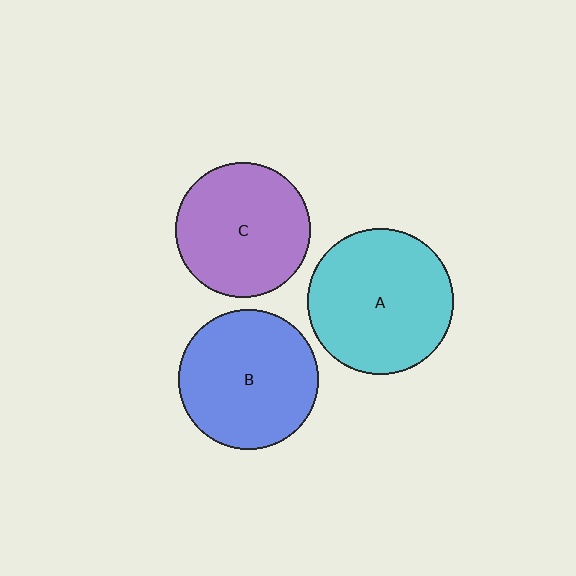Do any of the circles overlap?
No, none of the circles overlap.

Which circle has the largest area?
Circle A (cyan).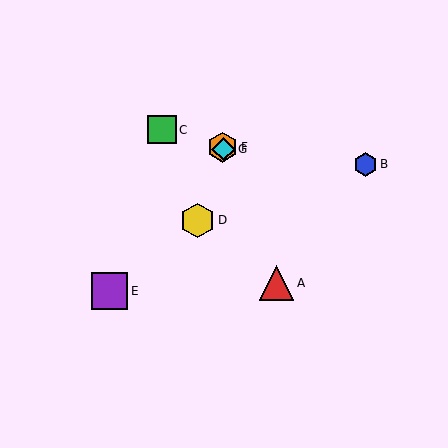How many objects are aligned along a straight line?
3 objects (A, F, G) are aligned along a straight line.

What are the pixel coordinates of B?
Object B is at (366, 165).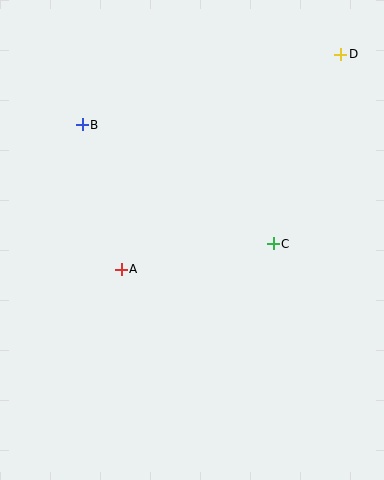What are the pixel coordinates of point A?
Point A is at (121, 269).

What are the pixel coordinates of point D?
Point D is at (341, 54).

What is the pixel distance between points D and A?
The distance between D and A is 307 pixels.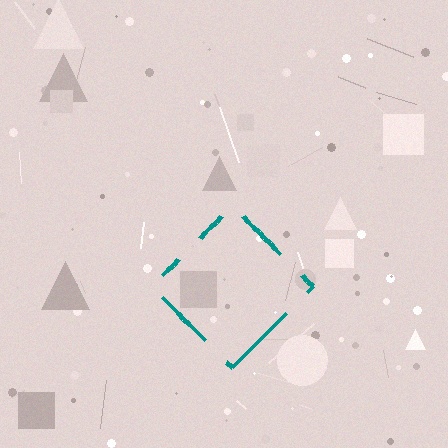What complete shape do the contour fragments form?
The contour fragments form a diamond.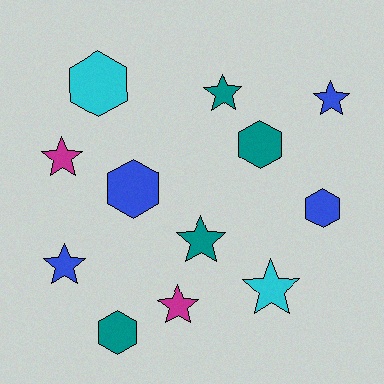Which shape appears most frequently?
Star, with 7 objects.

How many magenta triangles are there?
There are no magenta triangles.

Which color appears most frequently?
Blue, with 4 objects.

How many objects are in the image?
There are 12 objects.